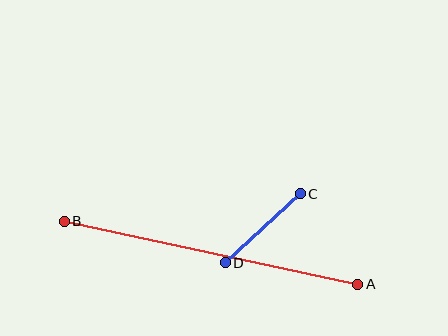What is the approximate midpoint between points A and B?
The midpoint is at approximately (211, 253) pixels.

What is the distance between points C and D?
The distance is approximately 102 pixels.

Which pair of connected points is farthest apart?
Points A and B are farthest apart.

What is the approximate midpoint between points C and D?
The midpoint is at approximately (263, 228) pixels.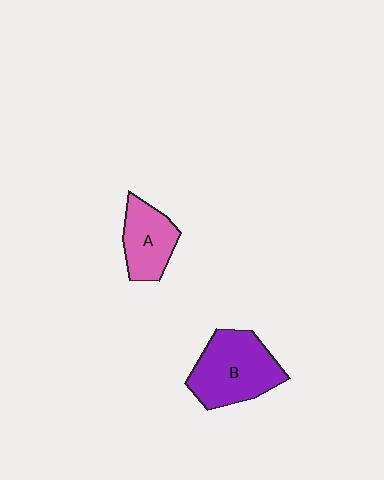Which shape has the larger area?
Shape B (purple).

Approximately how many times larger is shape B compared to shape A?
Approximately 1.5 times.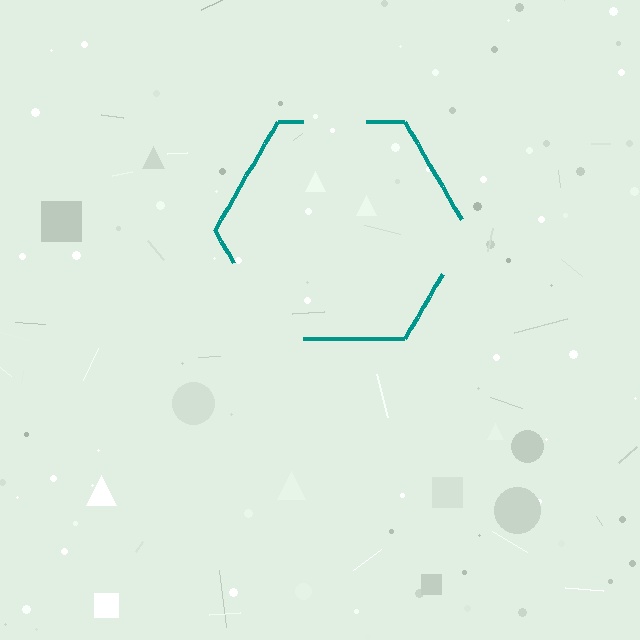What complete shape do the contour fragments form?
The contour fragments form a hexagon.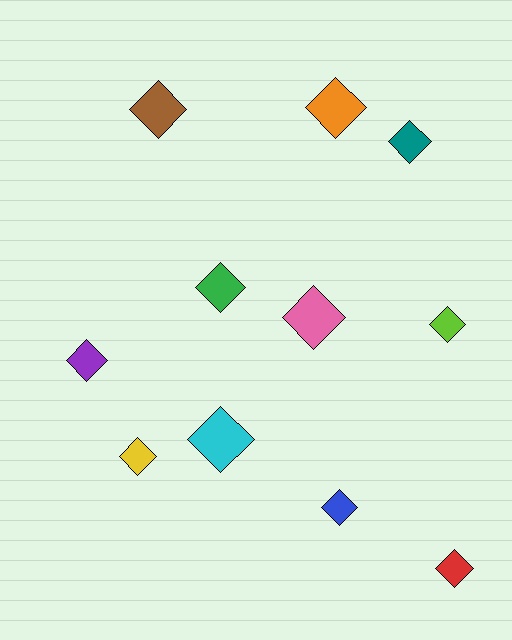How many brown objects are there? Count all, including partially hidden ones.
There is 1 brown object.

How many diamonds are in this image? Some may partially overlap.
There are 11 diamonds.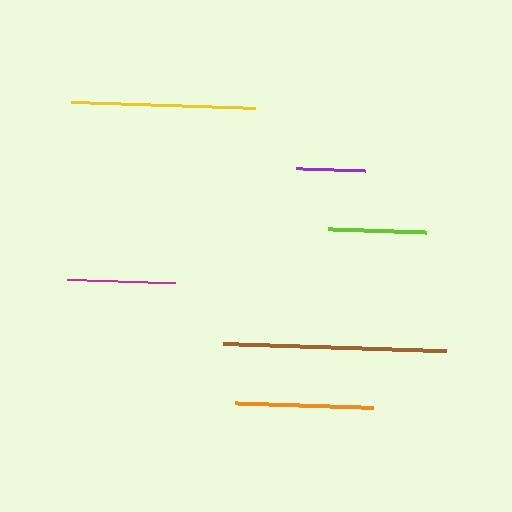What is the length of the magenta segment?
The magenta segment is approximately 108 pixels long.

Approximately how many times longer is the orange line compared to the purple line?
The orange line is approximately 2.0 times the length of the purple line.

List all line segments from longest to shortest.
From longest to shortest: brown, yellow, orange, magenta, lime, purple.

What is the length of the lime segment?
The lime segment is approximately 98 pixels long.